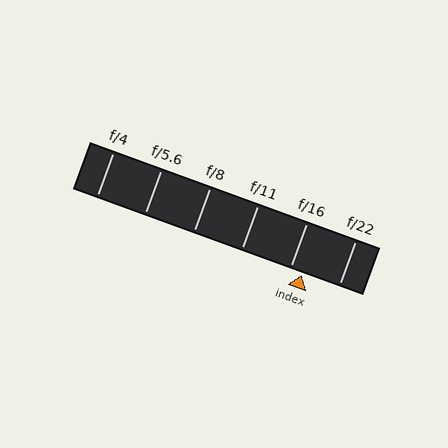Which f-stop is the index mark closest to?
The index mark is closest to f/16.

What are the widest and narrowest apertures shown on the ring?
The widest aperture shown is f/4 and the narrowest is f/22.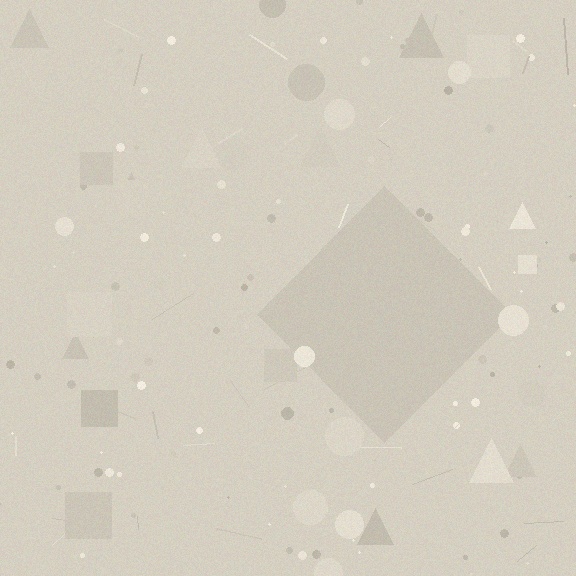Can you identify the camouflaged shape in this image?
The camouflaged shape is a diamond.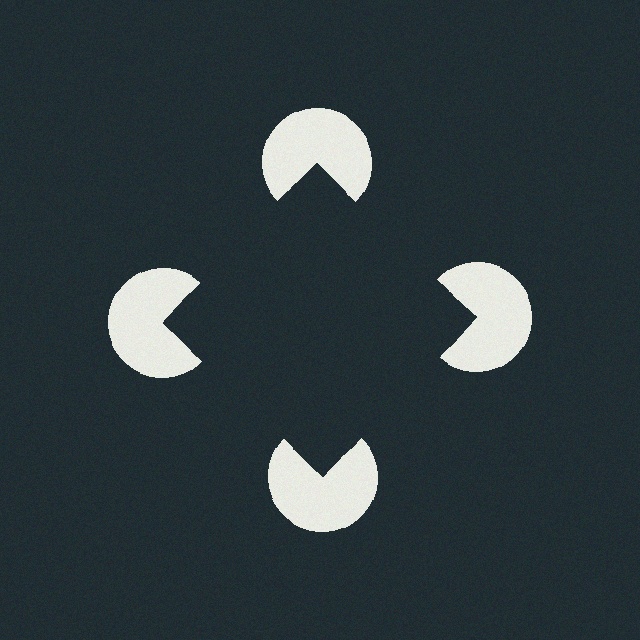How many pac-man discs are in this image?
There are 4 — one at each vertex of the illusory square.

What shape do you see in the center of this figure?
An illusory square — its edges are inferred from the aligned wedge cuts in the pac-man discs, not physically drawn.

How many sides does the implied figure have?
4 sides.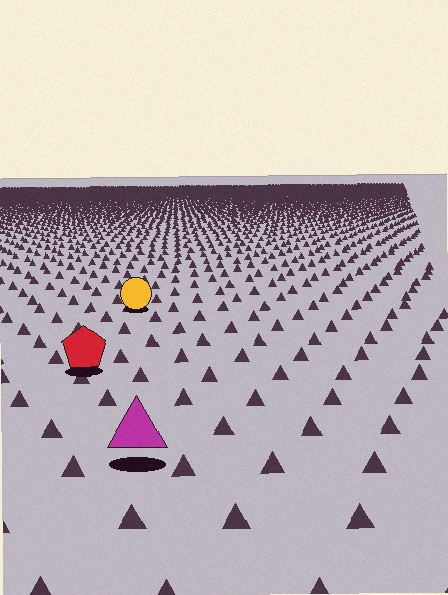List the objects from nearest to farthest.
From nearest to farthest: the magenta triangle, the red pentagon, the yellow circle.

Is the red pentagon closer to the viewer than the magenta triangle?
No. The magenta triangle is closer — you can tell from the texture gradient: the ground texture is coarser near it.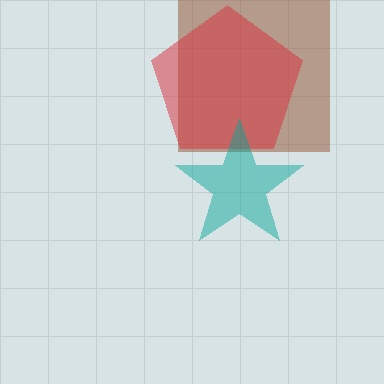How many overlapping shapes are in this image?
There are 3 overlapping shapes in the image.